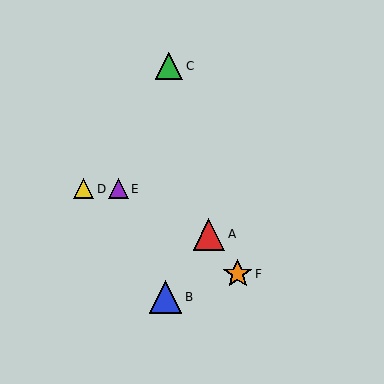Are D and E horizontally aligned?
Yes, both are at y≈189.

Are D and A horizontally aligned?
No, D is at y≈189 and A is at y≈234.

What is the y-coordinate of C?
Object C is at y≈66.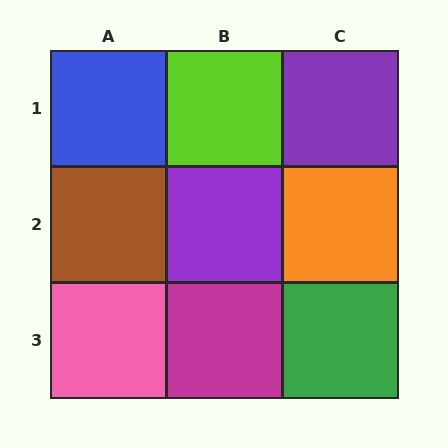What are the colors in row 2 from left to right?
Brown, purple, orange.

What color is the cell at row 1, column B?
Lime.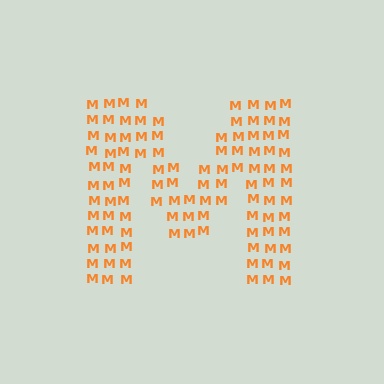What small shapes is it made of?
It is made of small letter M's.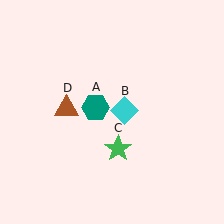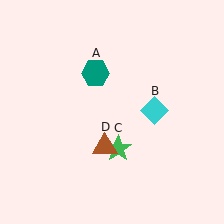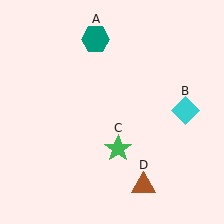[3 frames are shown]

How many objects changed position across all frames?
3 objects changed position: teal hexagon (object A), cyan diamond (object B), brown triangle (object D).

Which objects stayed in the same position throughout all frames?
Green star (object C) remained stationary.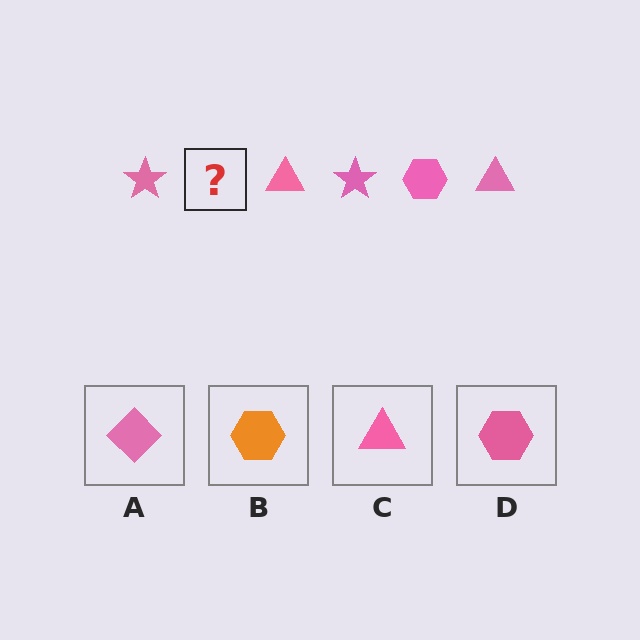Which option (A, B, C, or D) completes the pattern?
D.